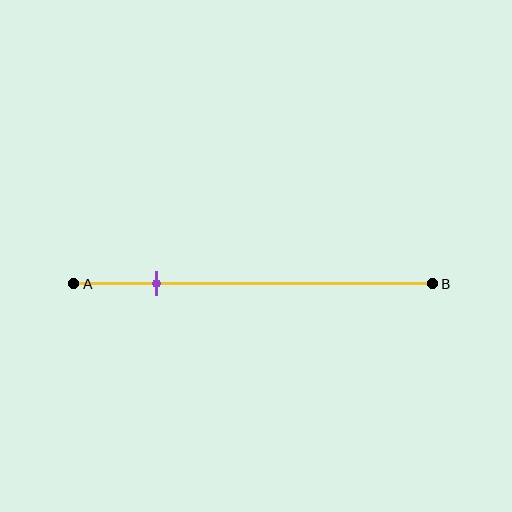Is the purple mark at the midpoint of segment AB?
No, the mark is at about 25% from A, not at the 50% midpoint.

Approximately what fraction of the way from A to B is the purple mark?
The purple mark is approximately 25% of the way from A to B.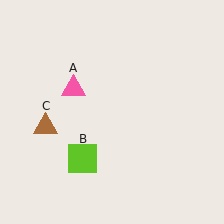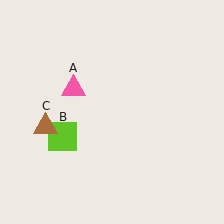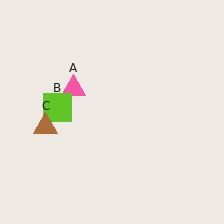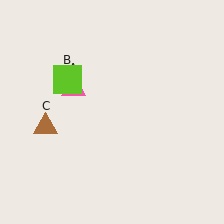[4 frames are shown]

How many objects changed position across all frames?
1 object changed position: lime square (object B).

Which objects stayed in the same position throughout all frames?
Pink triangle (object A) and brown triangle (object C) remained stationary.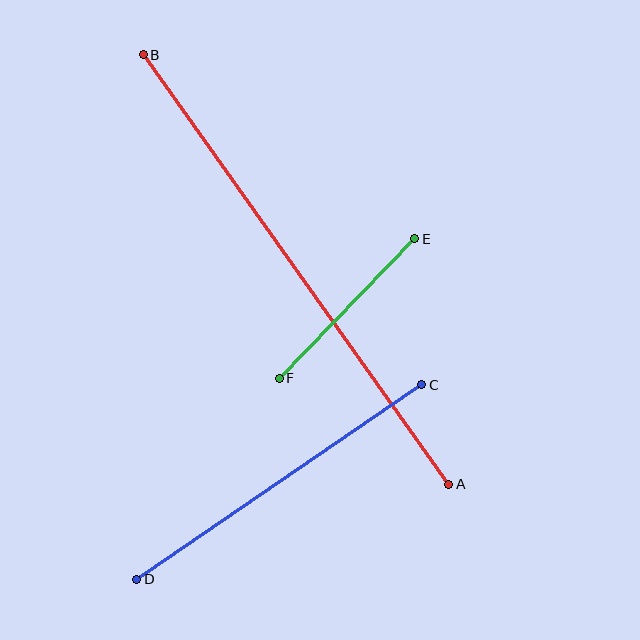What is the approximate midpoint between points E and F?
The midpoint is at approximately (347, 308) pixels.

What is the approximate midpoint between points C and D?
The midpoint is at approximately (279, 482) pixels.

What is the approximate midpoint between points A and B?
The midpoint is at approximately (296, 269) pixels.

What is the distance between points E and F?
The distance is approximately 194 pixels.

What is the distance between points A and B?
The distance is approximately 527 pixels.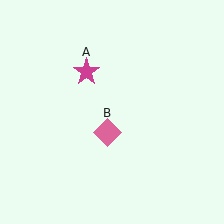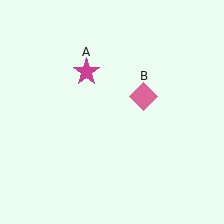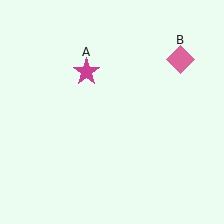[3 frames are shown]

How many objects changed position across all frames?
1 object changed position: pink diamond (object B).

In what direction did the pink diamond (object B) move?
The pink diamond (object B) moved up and to the right.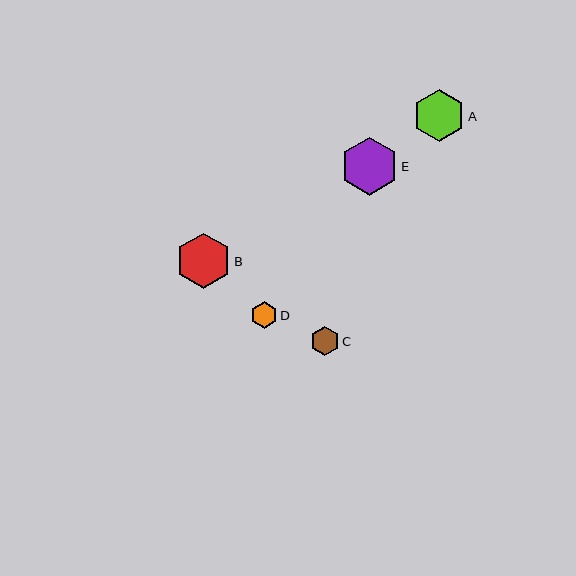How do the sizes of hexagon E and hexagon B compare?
Hexagon E and hexagon B are approximately the same size.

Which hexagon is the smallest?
Hexagon D is the smallest with a size of approximately 27 pixels.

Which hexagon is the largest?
Hexagon E is the largest with a size of approximately 58 pixels.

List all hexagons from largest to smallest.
From largest to smallest: E, B, A, C, D.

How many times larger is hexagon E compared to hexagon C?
Hexagon E is approximately 2.0 times the size of hexagon C.